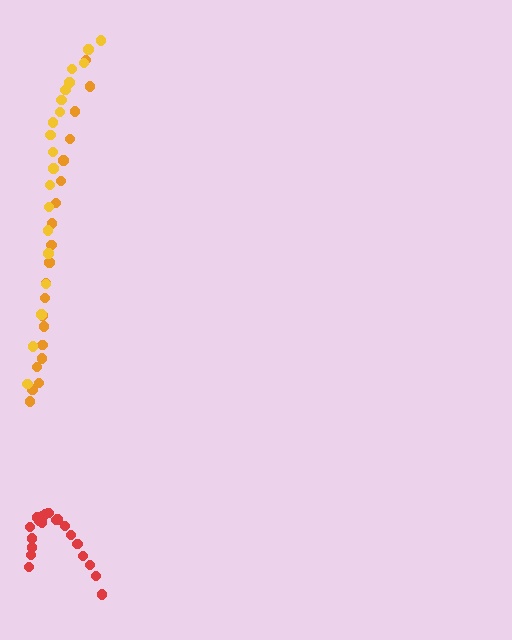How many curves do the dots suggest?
There are 3 distinct paths.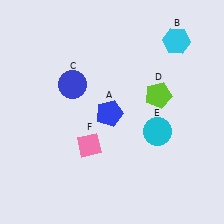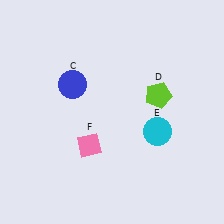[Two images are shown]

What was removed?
The blue pentagon (A), the cyan hexagon (B) were removed in Image 2.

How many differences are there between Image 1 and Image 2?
There are 2 differences between the two images.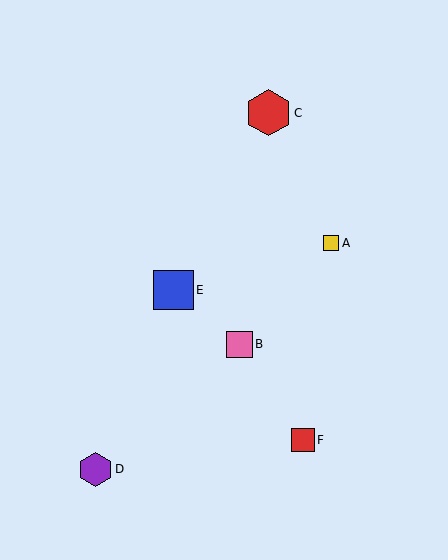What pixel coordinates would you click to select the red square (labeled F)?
Click at (303, 440) to select the red square F.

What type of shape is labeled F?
Shape F is a red square.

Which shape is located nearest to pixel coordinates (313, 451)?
The red square (labeled F) at (303, 440) is nearest to that location.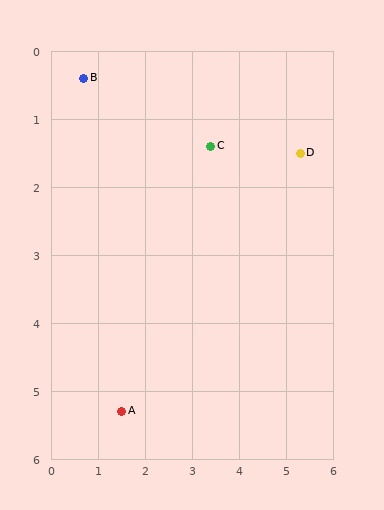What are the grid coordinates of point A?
Point A is at approximately (1.5, 5.3).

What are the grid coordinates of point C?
Point C is at approximately (3.4, 1.4).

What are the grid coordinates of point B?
Point B is at approximately (0.7, 0.4).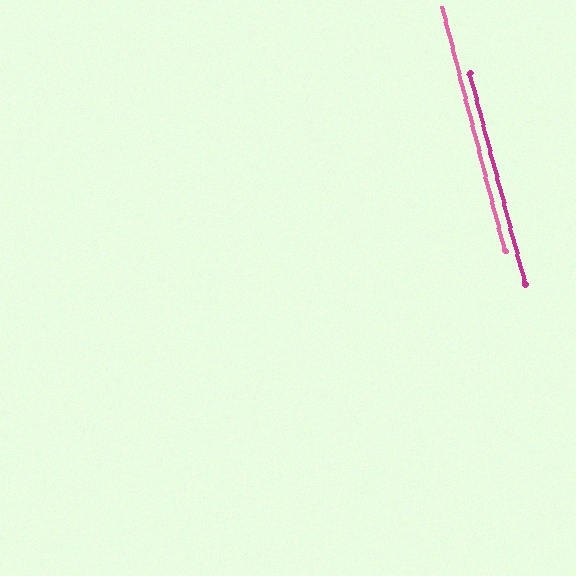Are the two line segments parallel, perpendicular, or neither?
Parallel — their directions differ by only 0.3°.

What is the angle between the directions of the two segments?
Approximately 0 degrees.